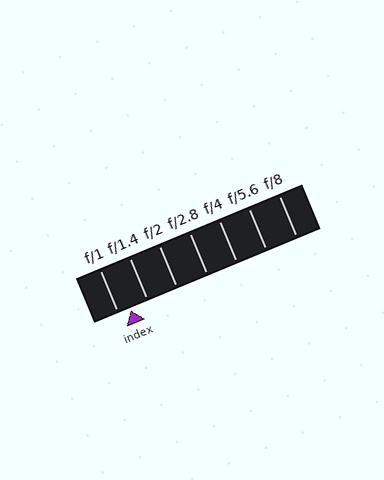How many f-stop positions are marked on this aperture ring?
There are 7 f-stop positions marked.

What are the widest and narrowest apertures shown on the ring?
The widest aperture shown is f/1 and the narrowest is f/8.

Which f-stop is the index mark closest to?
The index mark is closest to f/1.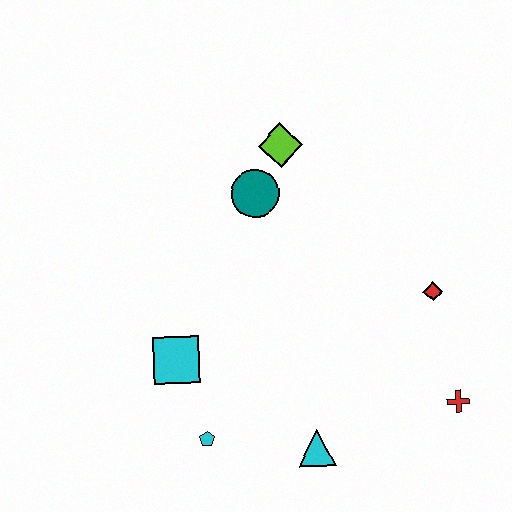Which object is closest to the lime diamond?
The teal circle is closest to the lime diamond.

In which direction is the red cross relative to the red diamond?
The red cross is below the red diamond.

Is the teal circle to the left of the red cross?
Yes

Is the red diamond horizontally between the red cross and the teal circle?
Yes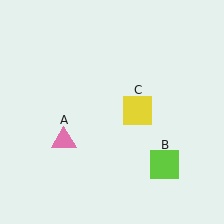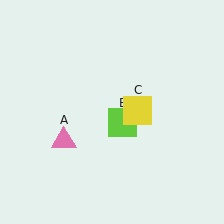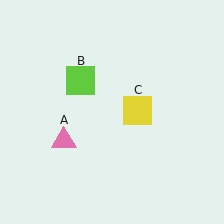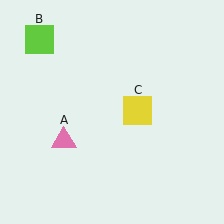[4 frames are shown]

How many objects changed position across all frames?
1 object changed position: lime square (object B).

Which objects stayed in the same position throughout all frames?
Pink triangle (object A) and yellow square (object C) remained stationary.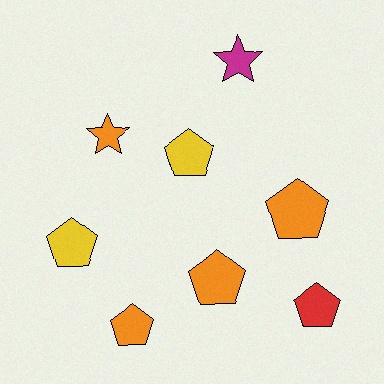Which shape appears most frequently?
Pentagon, with 6 objects.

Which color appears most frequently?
Orange, with 4 objects.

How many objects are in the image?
There are 8 objects.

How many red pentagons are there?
There is 1 red pentagon.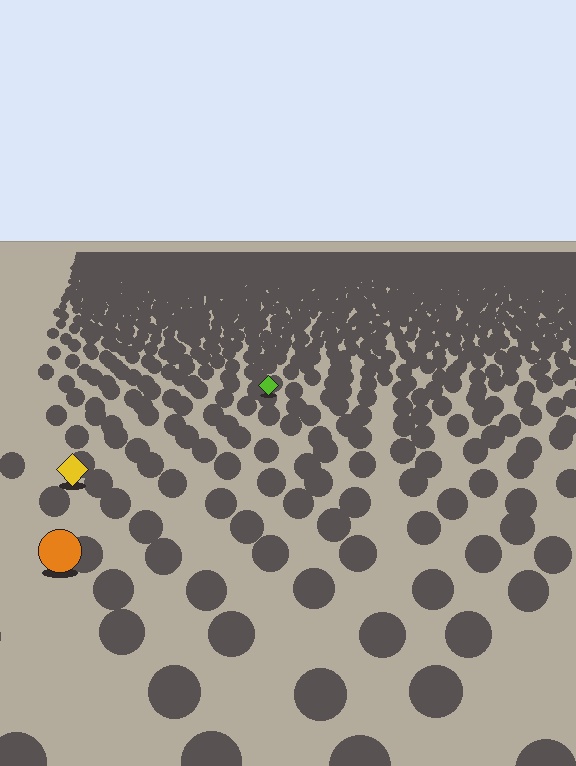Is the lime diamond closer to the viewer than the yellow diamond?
No. The yellow diamond is closer — you can tell from the texture gradient: the ground texture is coarser near it.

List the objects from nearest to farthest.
From nearest to farthest: the orange circle, the yellow diamond, the lime diamond.